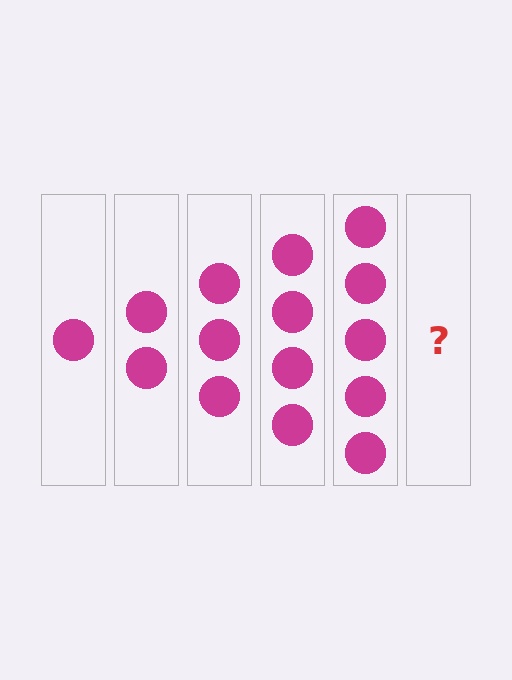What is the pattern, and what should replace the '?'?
The pattern is that each step adds one more circle. The '?' should be 6 circles.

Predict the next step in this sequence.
The next step is 6 circles.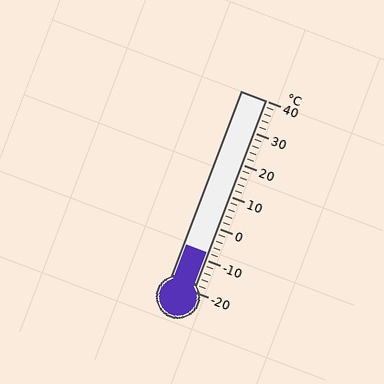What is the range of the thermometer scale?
The thermometer scale ranges from -20°C to 40°C.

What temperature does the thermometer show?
The thermometer shows approximately -8°C.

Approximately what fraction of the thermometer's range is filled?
The thermometer is filled to approximately 20% of its range.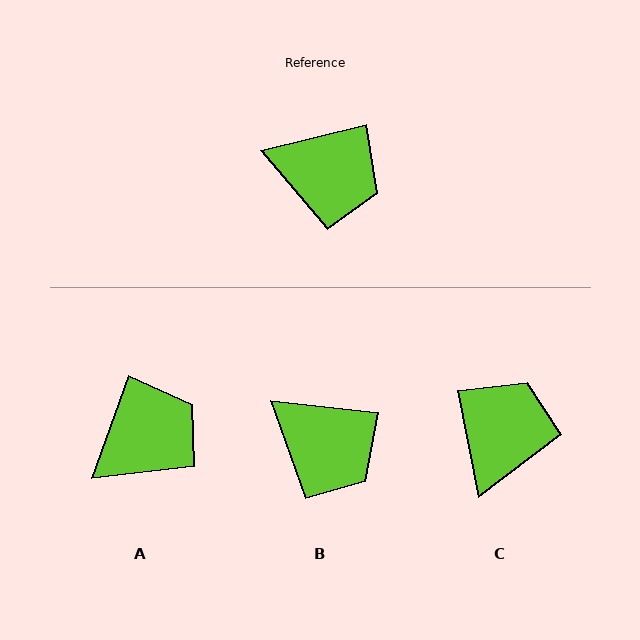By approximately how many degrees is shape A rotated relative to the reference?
Approximately 56 degrees counter-clockwise.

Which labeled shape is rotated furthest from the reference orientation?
C, about 87 degrees away.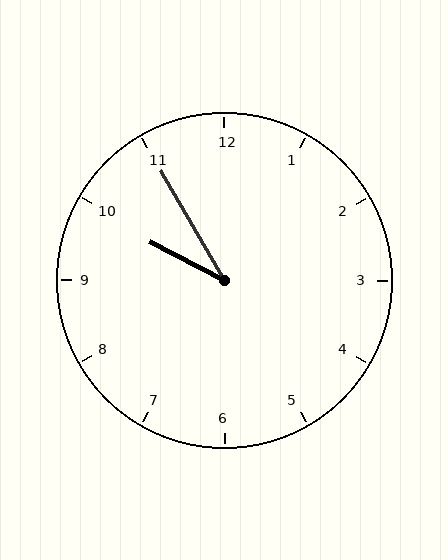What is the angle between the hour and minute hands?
Approximately 32 degrees.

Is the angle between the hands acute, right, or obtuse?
It is acute.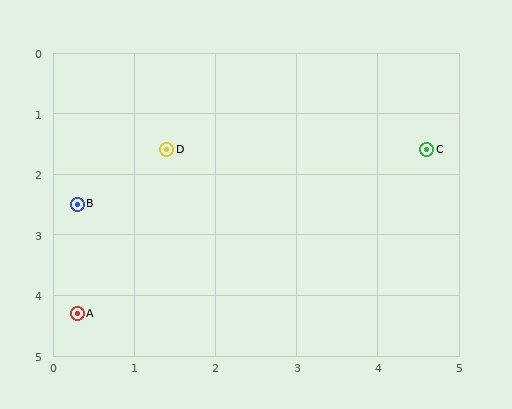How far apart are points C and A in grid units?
Points C and A are about 5.1 grid units apart.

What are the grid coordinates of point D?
Point D is at approximately (1.4, 1.6).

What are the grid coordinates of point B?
Point B is at approximately (0.3, 2.5).